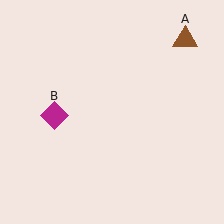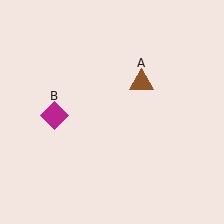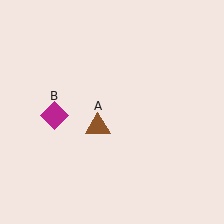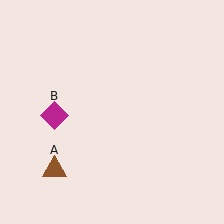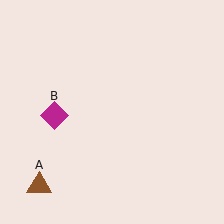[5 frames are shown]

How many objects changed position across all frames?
1 object changed position: brown triangle (object A).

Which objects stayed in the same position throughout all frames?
Magenta diamond (object B) remained stationary.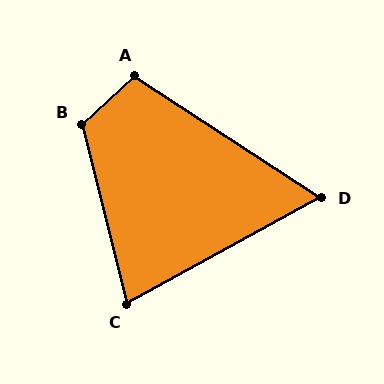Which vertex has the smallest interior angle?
D, at approximately 62 degrees.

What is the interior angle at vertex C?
Approximately 76 degrees (acute).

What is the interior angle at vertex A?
Approximately 104 degrees (obtuse).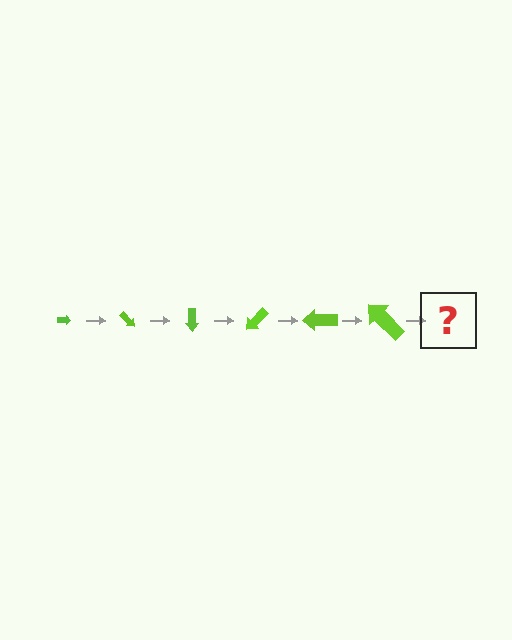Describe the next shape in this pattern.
It should be an arrow, larger than the previous one and rotated 270 degrees from the start.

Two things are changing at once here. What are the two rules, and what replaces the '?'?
The two rules are that the arrow grows larger each step and it rotates 45 degrees each step. The '?' should be an arrow, larger than the previous one and rotated 270 degrees from the start.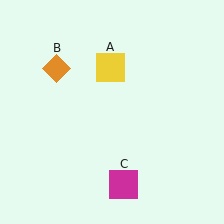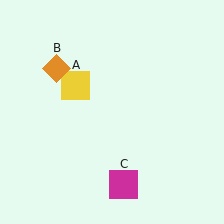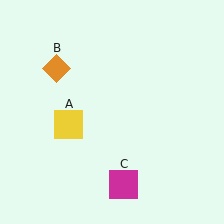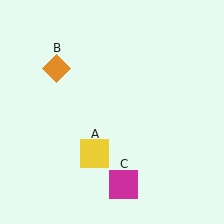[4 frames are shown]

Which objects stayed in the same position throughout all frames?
Orange diamond (object B) and magenta square (object C) remained stationary.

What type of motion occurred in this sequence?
The yellow square (object A) rotated counterclockwise around the center of the scene.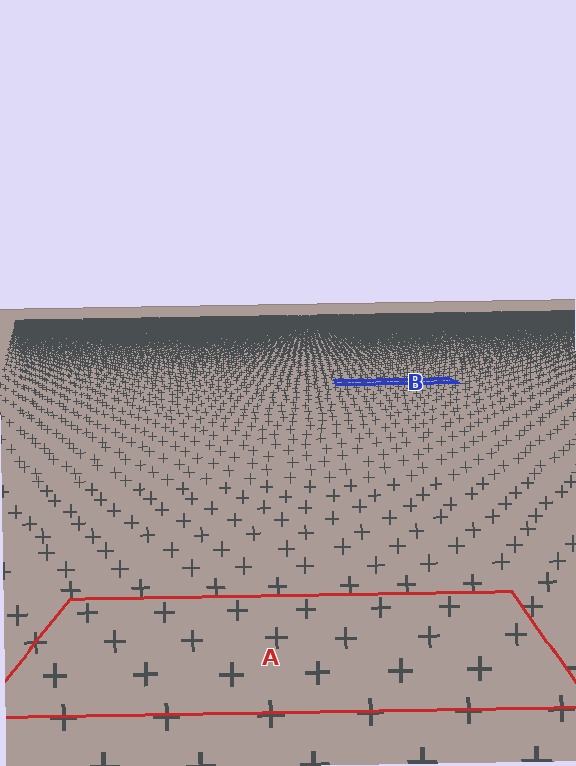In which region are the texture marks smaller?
The texture marks are smaller in region B, because it is farther away.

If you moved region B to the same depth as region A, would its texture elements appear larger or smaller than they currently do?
They would appear larger. At a closer depth, the same texture elements are projected at a bigger on-screen size.